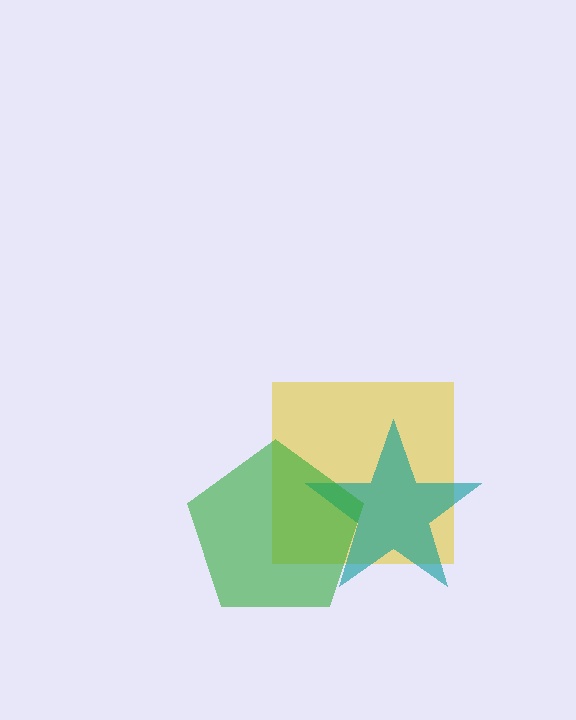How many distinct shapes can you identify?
There are 3 distinct shapes: a yellow square, a teal star, a green pentagon.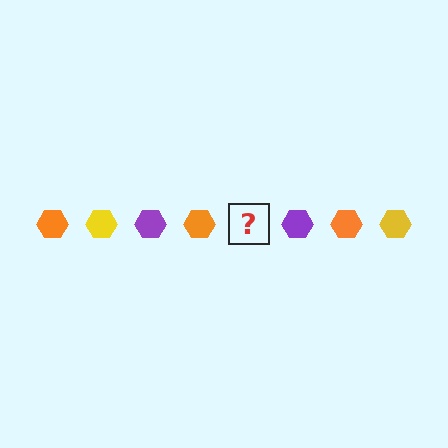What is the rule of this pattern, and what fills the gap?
The rule is that the pattern cycles through orange, yellow, purple hexagons. The gap should be filled with a yellow hexagon.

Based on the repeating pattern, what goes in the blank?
The blank should be a yellow hexagon.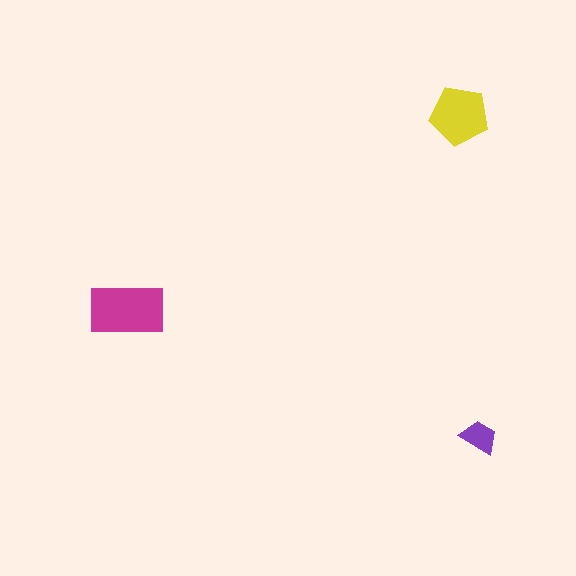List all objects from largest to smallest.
The magenta rectangle, the yellow pentagon, the purple trapezoid.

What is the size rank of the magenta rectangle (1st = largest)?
1st.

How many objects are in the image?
There are 3 objects in the image.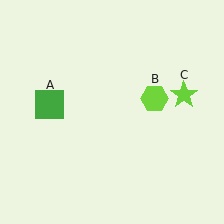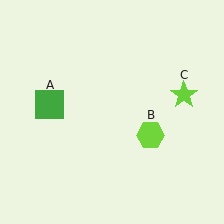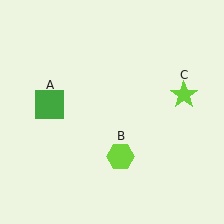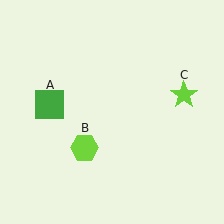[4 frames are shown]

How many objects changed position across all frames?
1 object changed position: lime hexagon (object B).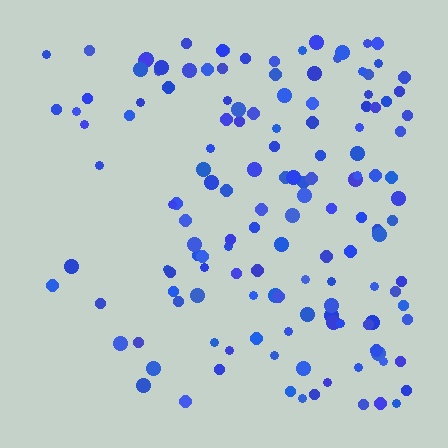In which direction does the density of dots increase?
From left to right, with the right side densest.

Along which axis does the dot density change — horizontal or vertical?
Horizontal.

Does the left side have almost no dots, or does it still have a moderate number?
Still a moderate number, just noticeably fewer than the right.